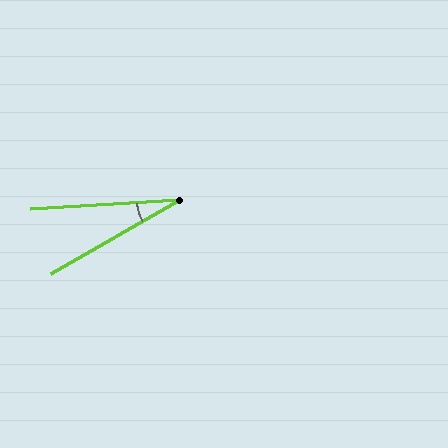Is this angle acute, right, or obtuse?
It is acute.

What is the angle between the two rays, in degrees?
Approximately 26 degrees.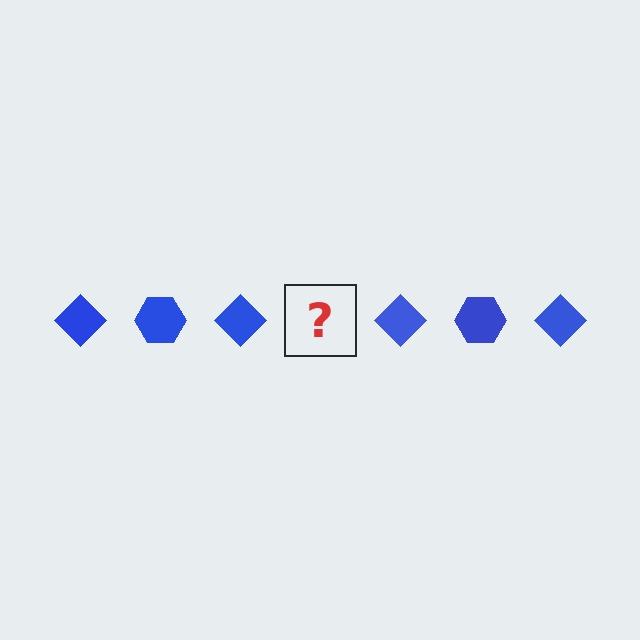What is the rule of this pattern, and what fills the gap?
The rule is that the pattern cycles through diamond, hexagon shapes in blue. The gap should be filled with a blue hexagon.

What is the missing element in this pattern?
The missing element is a blue hexagon.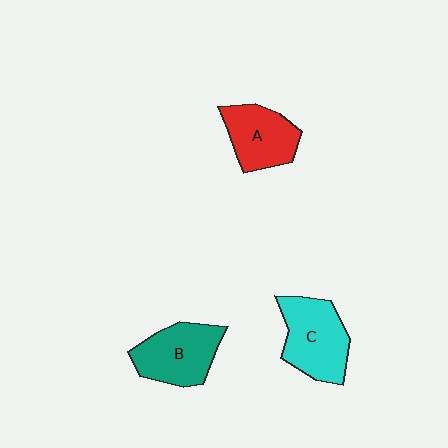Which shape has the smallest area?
Shape A (red).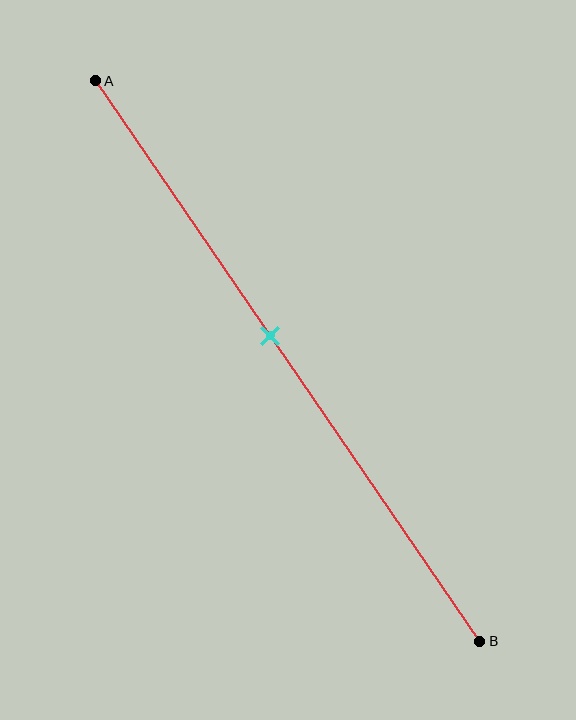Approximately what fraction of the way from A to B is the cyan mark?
The cyan mark is approximately 45% of the way from A to B.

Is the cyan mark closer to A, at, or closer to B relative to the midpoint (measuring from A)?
The cyan mark is closer to point A than the midpoint of segment AB.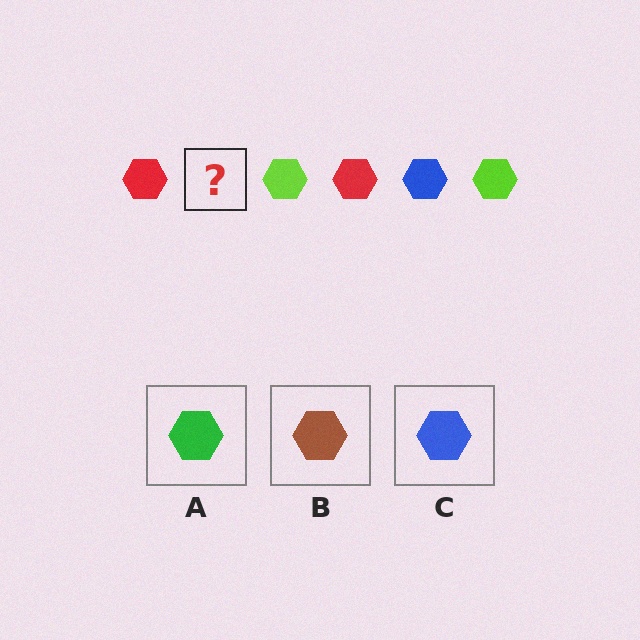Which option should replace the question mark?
Option C.